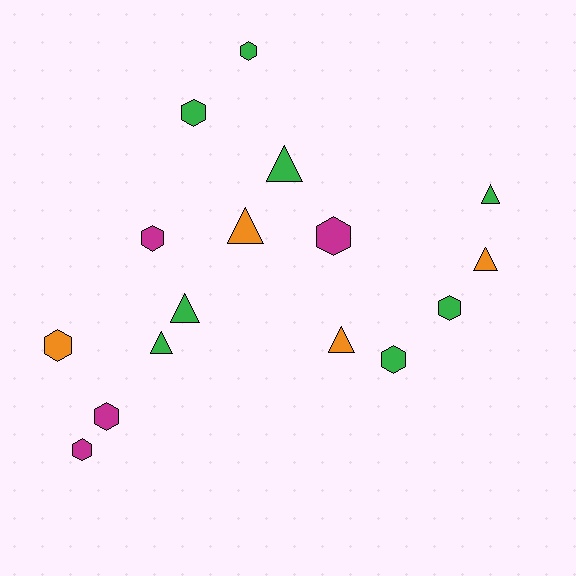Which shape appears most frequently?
Hexagon, with 9 objects.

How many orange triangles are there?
There are 3 orange triangles.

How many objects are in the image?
There are 16 objects.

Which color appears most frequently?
Green, with 8 objects.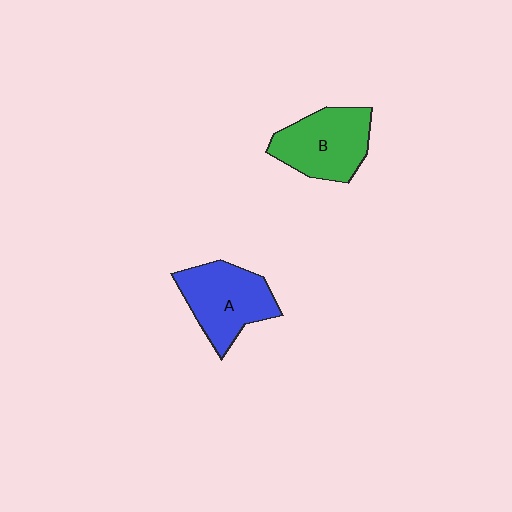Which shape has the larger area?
Shape A (blue).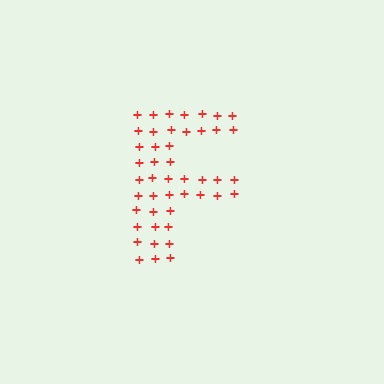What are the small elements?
The small elements are plus signs.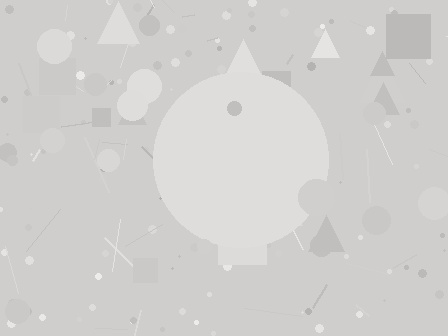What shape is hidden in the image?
A circle is hidden in the image.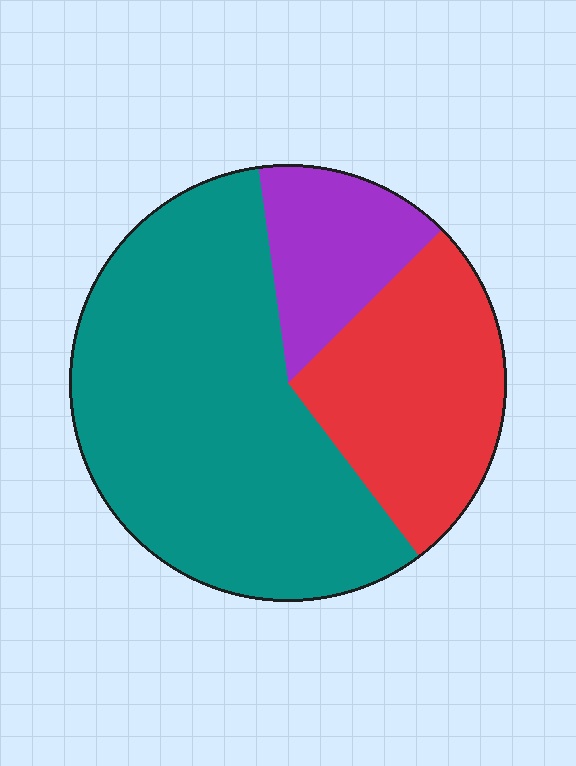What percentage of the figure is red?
Red takes up about one quarter (1/4) of the figure.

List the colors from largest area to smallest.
From largest to smallest: teal, red, purple.